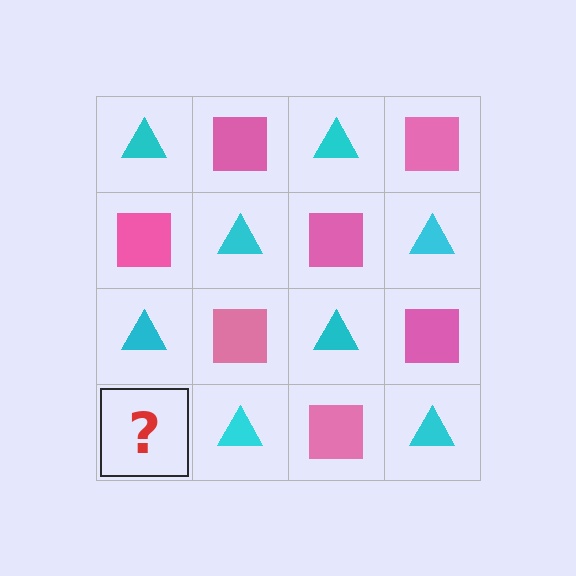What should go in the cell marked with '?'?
The missing cell should contain a pink square.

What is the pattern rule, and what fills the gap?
The rule is that it alternates cyan triangle and pink square in a checkerboard pattern. The gap should be filled with a pink square.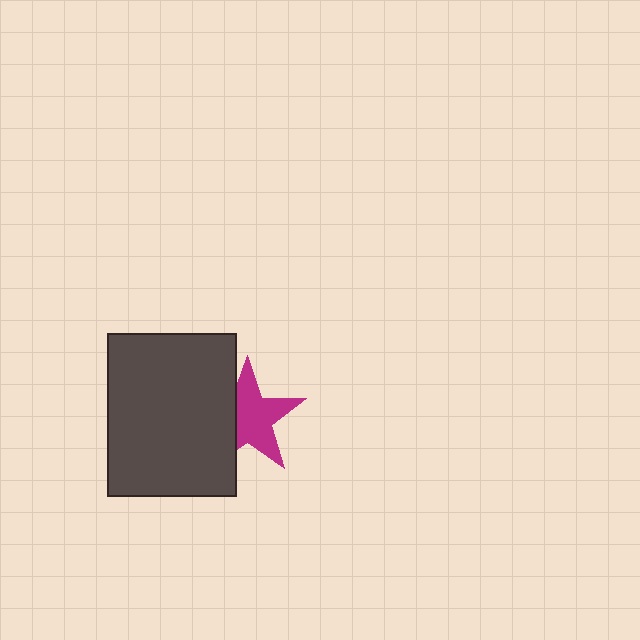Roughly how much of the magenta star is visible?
Most of it is visible (roughly 66%).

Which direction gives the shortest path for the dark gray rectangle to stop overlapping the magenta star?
Moving left gives the shortest separation.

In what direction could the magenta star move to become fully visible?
The magenta star could move right. That would shift it out from behind the dark gray rectangle entirely.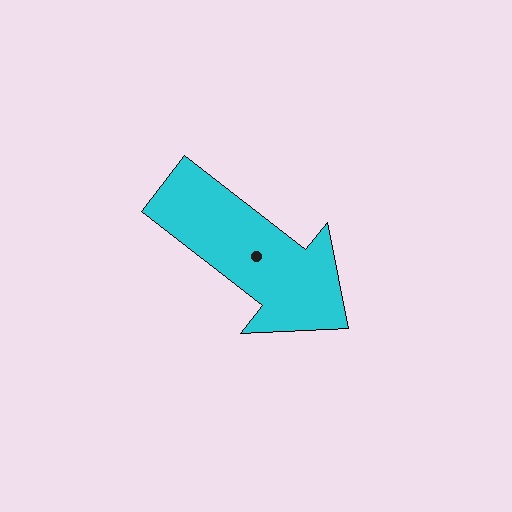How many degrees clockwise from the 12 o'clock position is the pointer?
Approximately 128 degrees.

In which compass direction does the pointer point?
Southeast.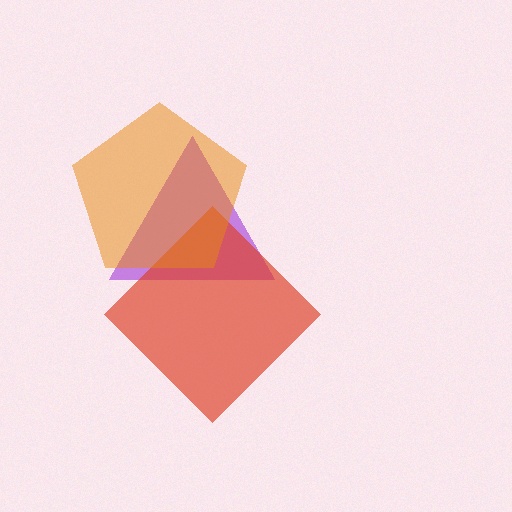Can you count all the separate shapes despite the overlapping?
Yes, there are 3 separate shapes.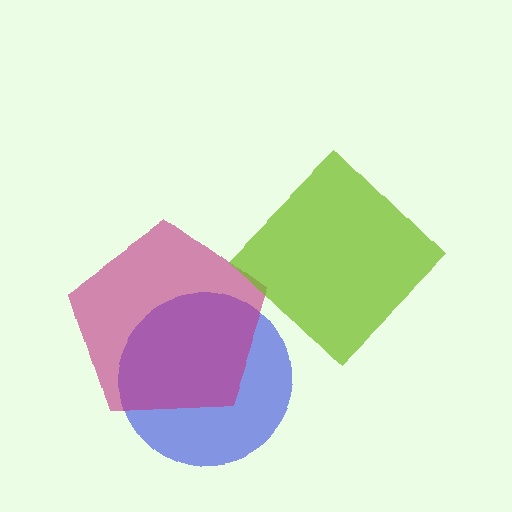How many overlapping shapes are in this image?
There are 3 overlapping shapes in the image.